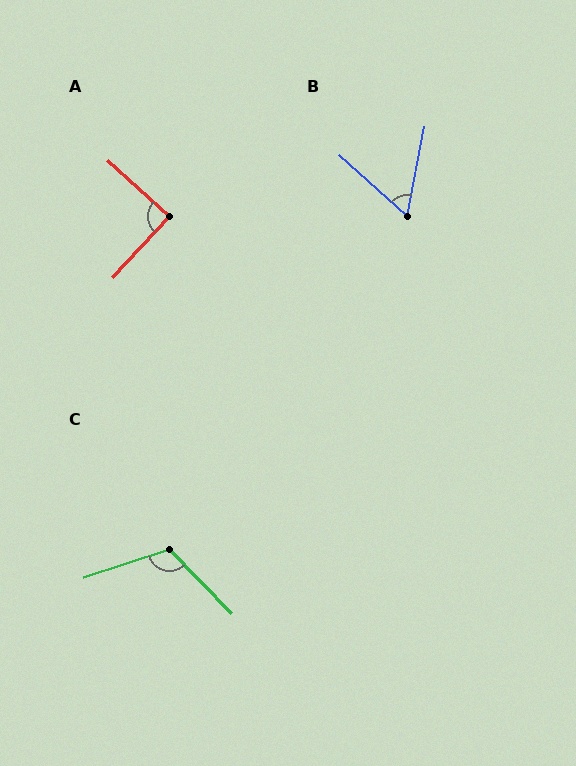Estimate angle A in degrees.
Approximately 89 degrees.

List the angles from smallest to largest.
B (59°), A (89°), C (116°).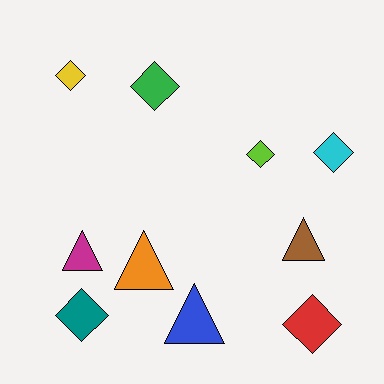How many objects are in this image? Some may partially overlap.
There are 10 objects.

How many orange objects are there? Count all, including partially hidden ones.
There is 1 orange object.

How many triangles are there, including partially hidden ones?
There are 4 triangles.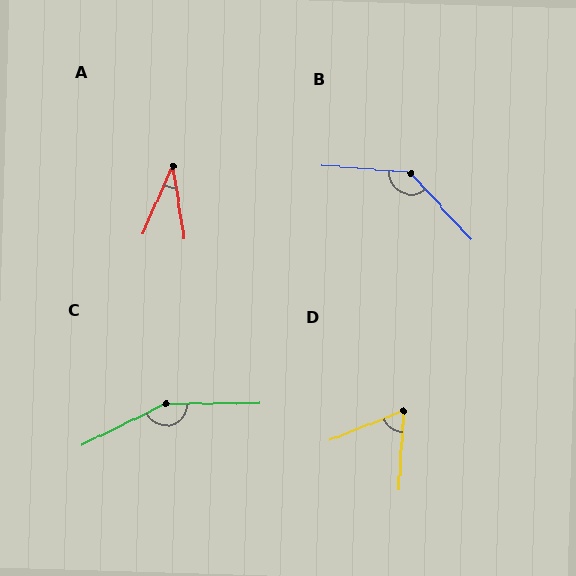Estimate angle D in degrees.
Approximately 65 degrees.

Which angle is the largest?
C, at approximately 154 degrees.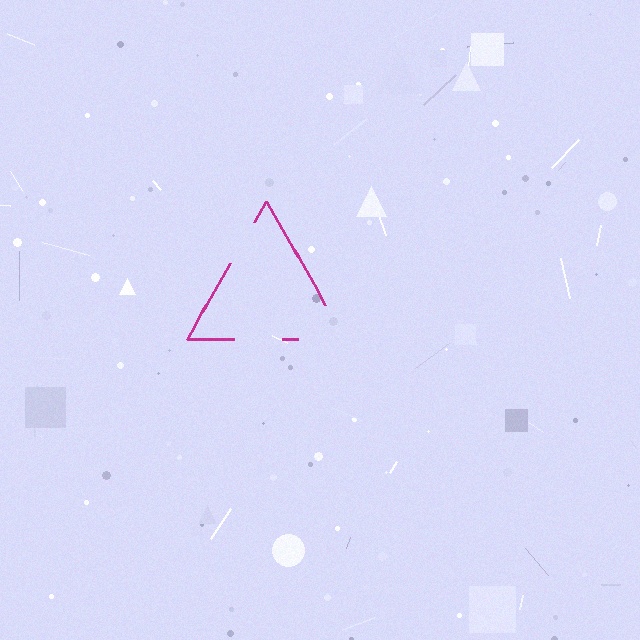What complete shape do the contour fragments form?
The contour fragments form a triangle.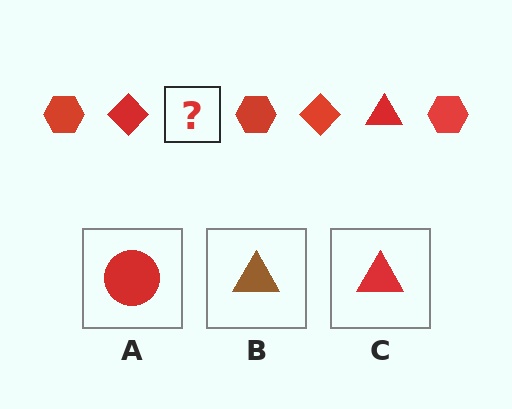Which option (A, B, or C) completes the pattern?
C.